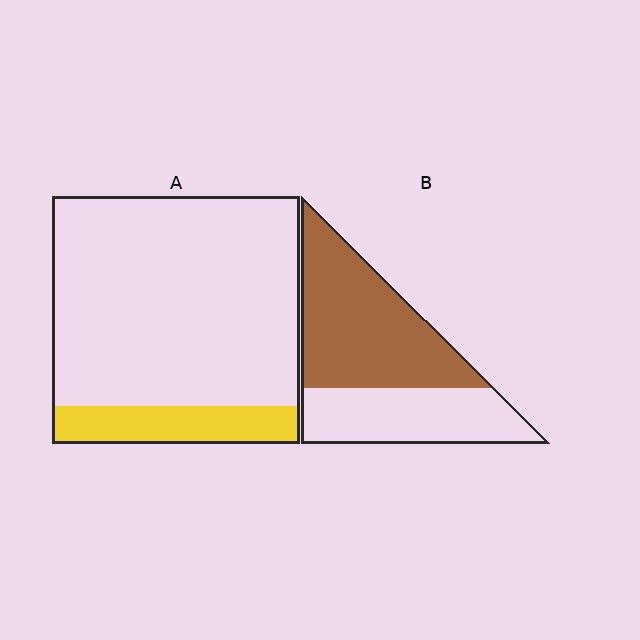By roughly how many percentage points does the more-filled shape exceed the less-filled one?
By roughly 45 percentage points (B over A).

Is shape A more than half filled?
No.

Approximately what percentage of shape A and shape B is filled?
A is approximately 15% and B is approximately 60%.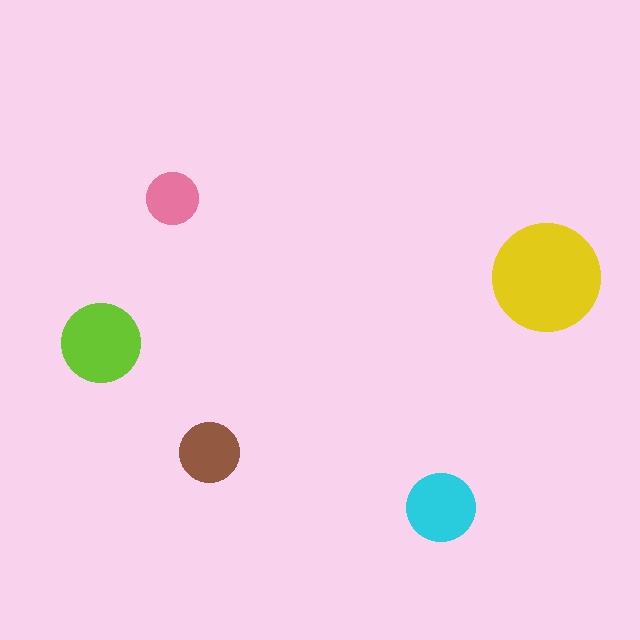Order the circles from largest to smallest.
the yellow one, the lime one, the cyan one, the brown one, the pink one.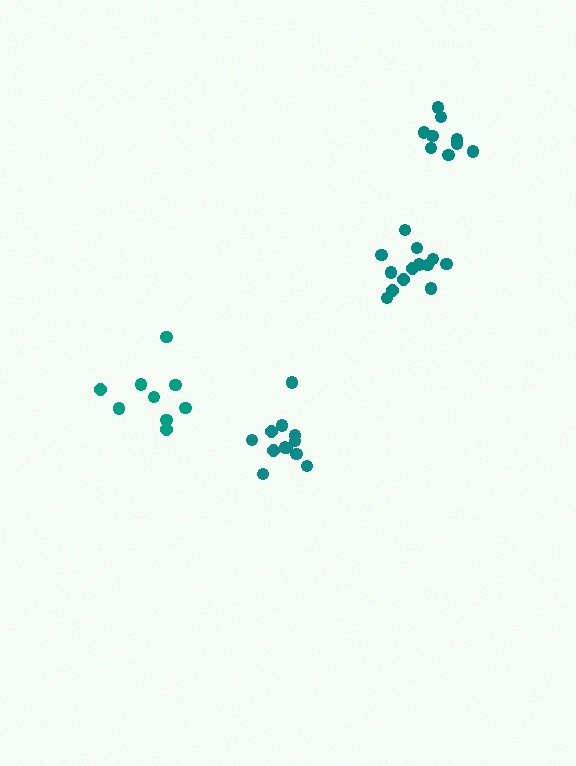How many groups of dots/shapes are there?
There are 4 groups.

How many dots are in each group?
Group 1: 13 dots, Group 2: 9 dots, Group 3: 9 dots, Group 4: 12 dots (43 total).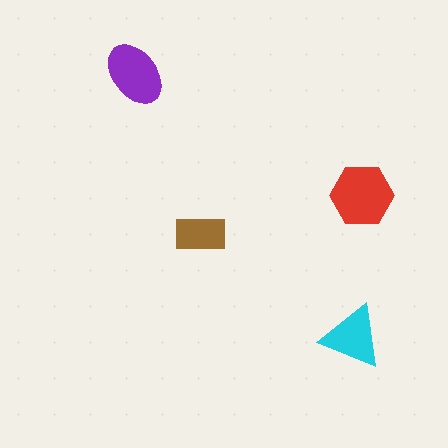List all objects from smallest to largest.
The brown rectangle, the cyan triangle, the purple ellipse, the red hexagon.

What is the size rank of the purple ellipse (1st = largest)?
2nd.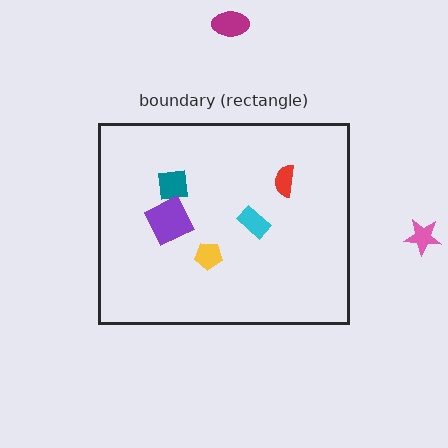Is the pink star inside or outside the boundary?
Outside.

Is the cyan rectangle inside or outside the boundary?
Inside.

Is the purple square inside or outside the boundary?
Inside.